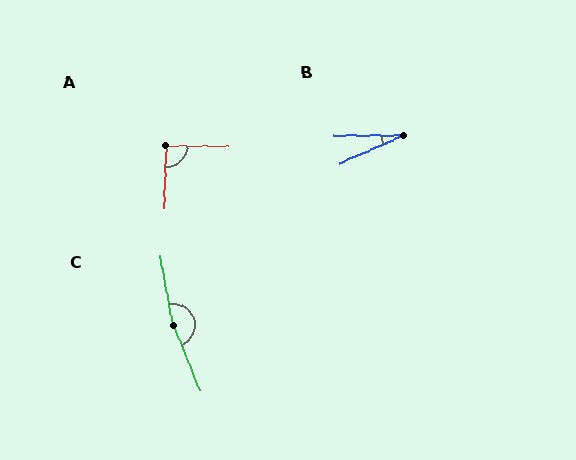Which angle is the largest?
C, at approximately 168 degrees.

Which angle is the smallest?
B, at approximately 24 degrees.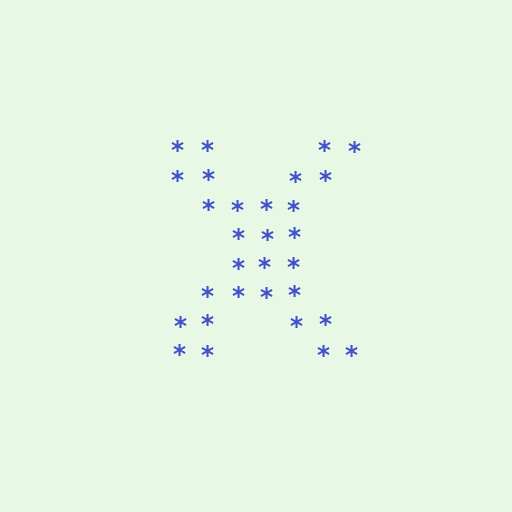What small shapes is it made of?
It is made of small asterisks.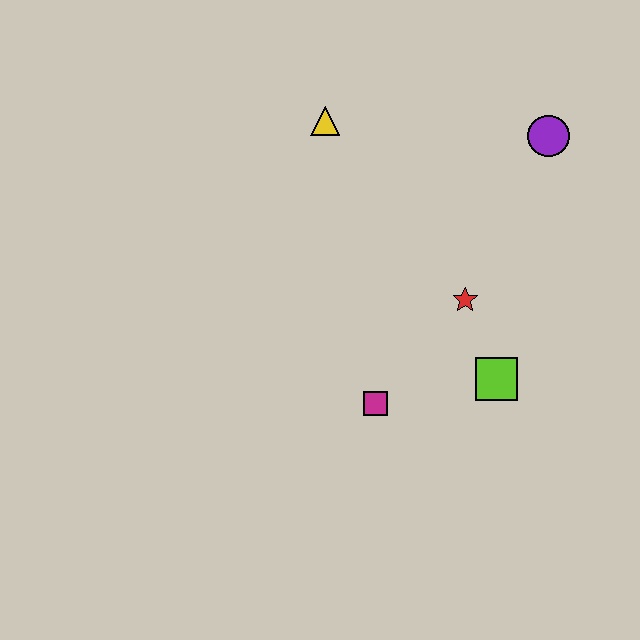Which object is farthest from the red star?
The yellow triangle is farthest from the red star.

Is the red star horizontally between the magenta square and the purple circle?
Yes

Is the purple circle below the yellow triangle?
Yes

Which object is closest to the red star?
The lime square is closest to the red star.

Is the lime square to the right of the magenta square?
Yes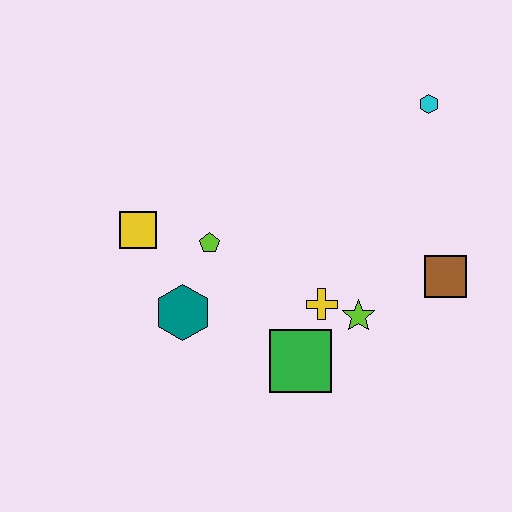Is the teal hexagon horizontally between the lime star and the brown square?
No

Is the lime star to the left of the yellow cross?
No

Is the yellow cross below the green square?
No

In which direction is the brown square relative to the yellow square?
The brown square is to the right of the yellow square.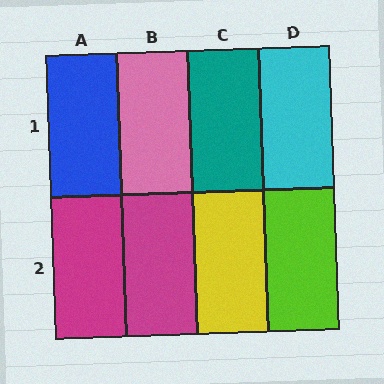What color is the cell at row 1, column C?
Teal.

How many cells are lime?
1 cell is lime.